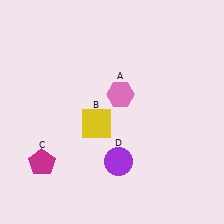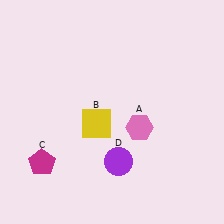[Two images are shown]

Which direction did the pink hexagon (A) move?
The pink hexagon (A) moved down.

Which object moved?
The pink hexagon (A) moved down.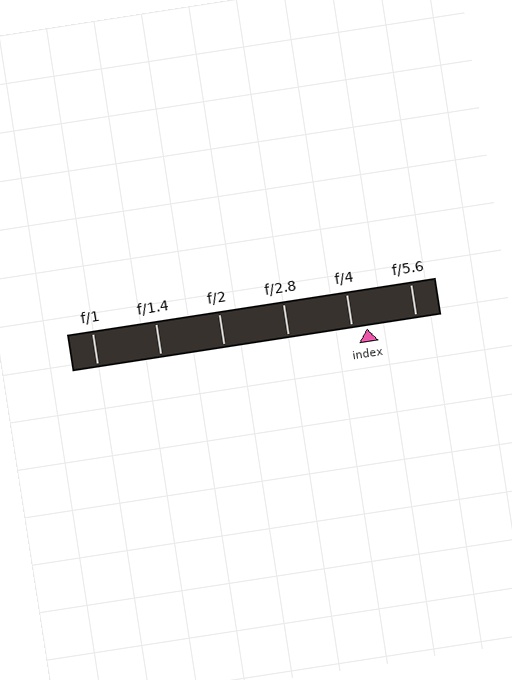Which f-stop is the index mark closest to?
The index mark is closest to f/4.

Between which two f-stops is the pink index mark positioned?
The index mark is between f/4 and f/5.6.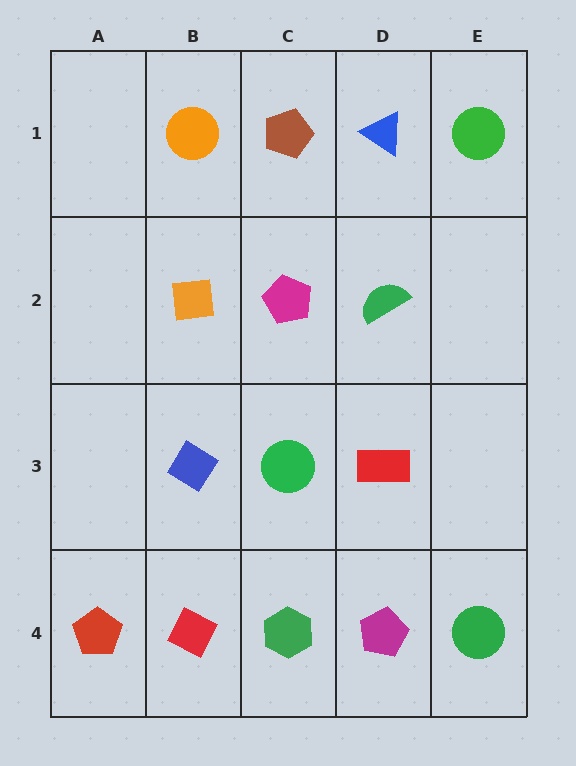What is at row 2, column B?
An orange square.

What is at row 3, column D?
A red rectangle.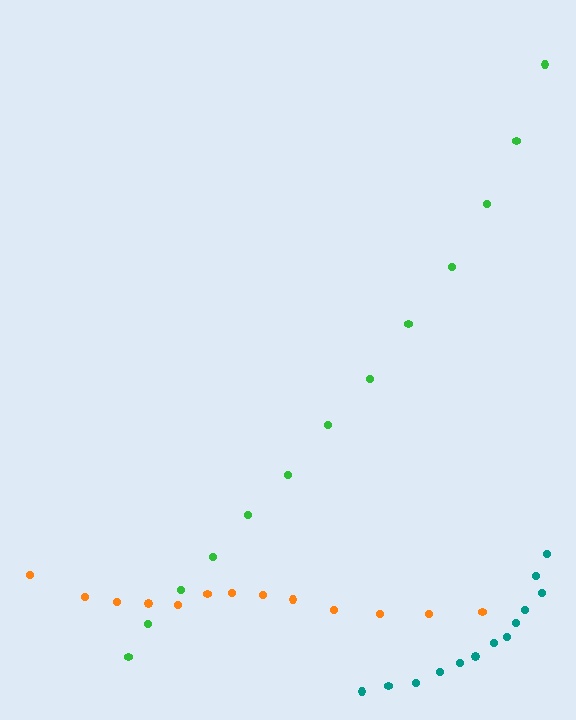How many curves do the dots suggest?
There are 3 distinct paths.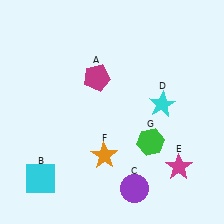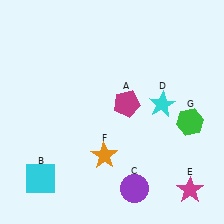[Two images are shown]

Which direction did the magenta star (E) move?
The magenta star (E) moved down.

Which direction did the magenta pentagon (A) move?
The magenta pentagon (A) moved right.